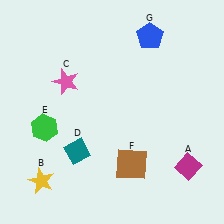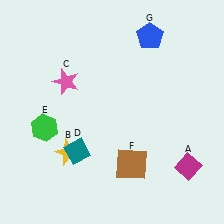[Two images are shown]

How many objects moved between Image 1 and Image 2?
1 object moved between the two images.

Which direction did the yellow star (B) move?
The yellow star (B) moved up.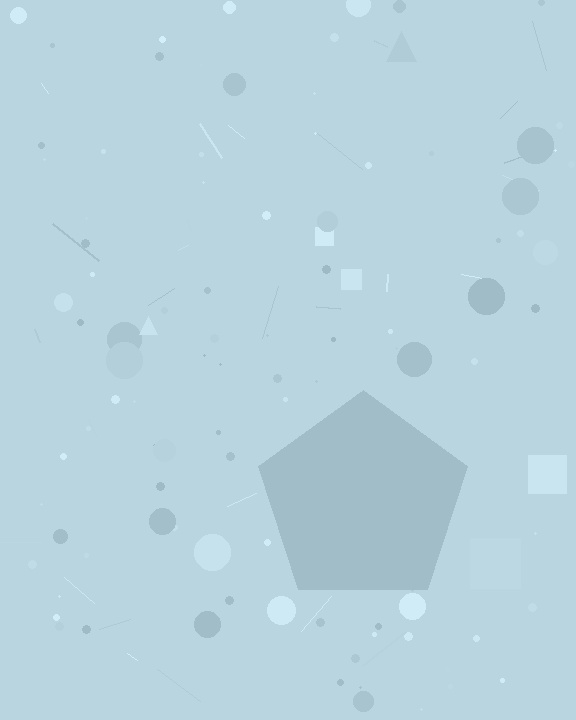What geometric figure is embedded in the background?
A pentagon is embedded in the background.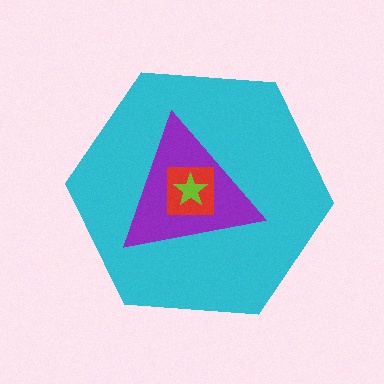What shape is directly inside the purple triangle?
The red square.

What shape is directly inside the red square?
The lime star.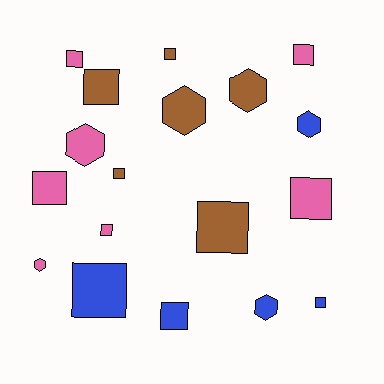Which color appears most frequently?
Pink, with 7 objects.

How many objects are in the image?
There are 18 objects.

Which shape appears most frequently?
Square, with 12 objects.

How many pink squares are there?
There are 5 pink squares.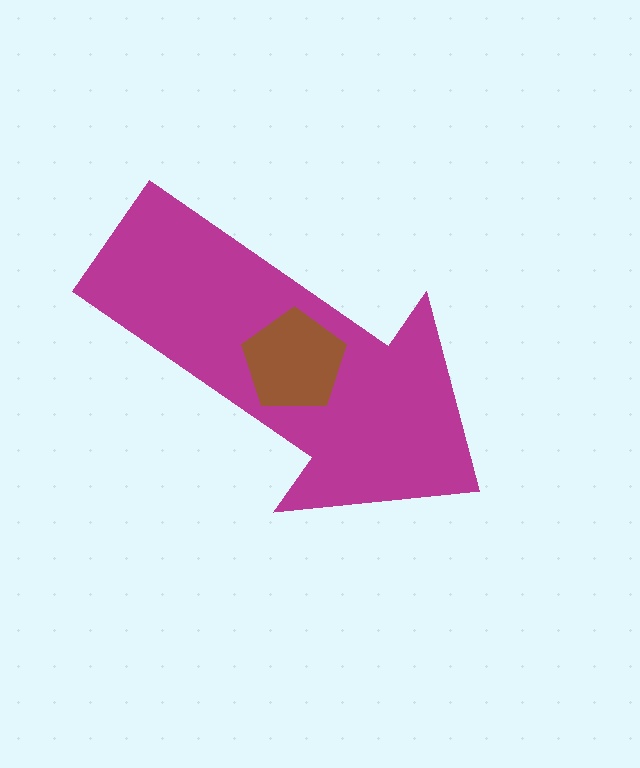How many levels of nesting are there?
2.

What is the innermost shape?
The brown pentagon.